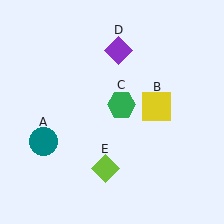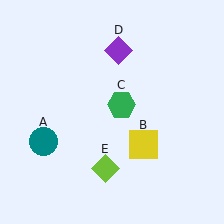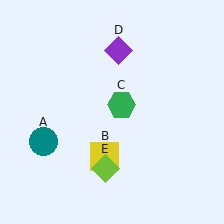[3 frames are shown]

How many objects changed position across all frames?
1 object changed position: yellow square (object B).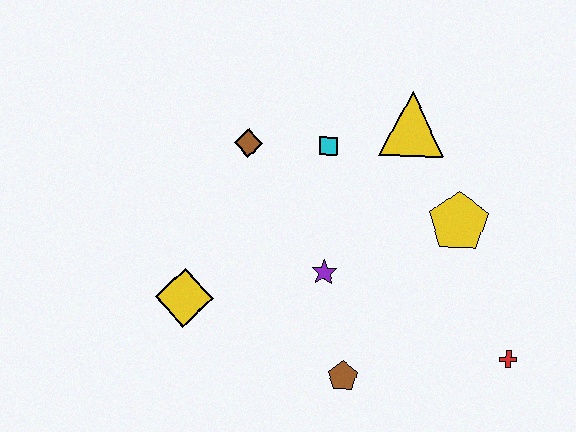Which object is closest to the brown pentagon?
The purple star is closest to the brown pentagon.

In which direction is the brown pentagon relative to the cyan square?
The brown pentagon is below the cyan square.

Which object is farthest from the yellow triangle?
The yellow diamond is farthest from the yellow triangle.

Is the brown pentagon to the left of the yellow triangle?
Yes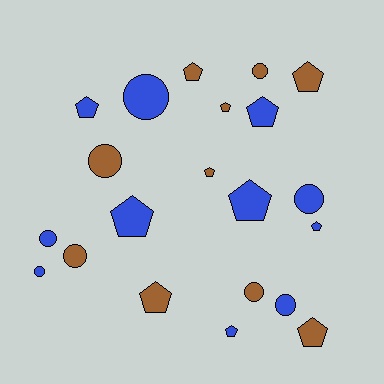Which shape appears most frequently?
Pentagon, with 12 objects.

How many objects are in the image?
There are 21 objects.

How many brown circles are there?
There are 4 brown circles.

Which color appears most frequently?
Blue, with 11 objects.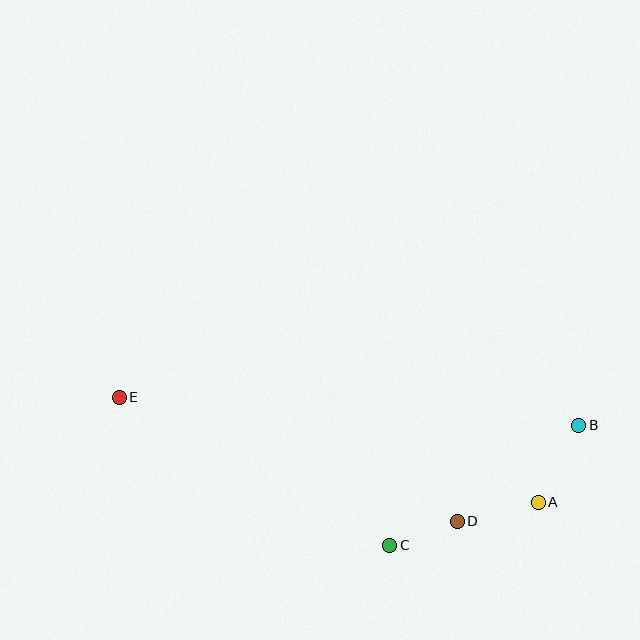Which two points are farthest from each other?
Points B and E are farthest from each other.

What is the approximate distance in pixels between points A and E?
The distance between A and E is approximately 432 pixels.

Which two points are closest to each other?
Points C and D are closest to each other.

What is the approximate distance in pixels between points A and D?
The distance between A and D is approximately 83 pixels.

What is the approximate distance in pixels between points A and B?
The distance between A and B is approximately 87 pixels.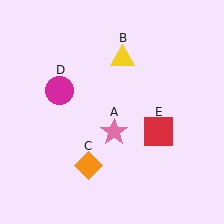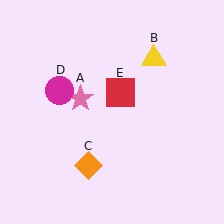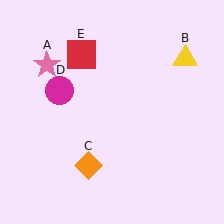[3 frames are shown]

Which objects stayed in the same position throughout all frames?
Orange diamond (object C) and magenta circle (object D) remained stationary.